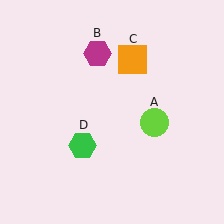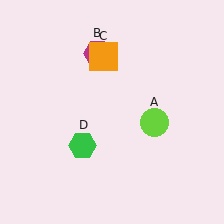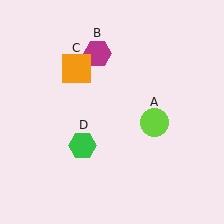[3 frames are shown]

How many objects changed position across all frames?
1 object changed position: orange square (object C).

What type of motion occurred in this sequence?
The orange square (object C) rotated counterclockwise around the center of the scene.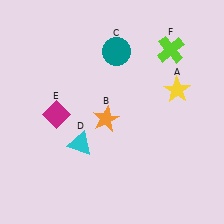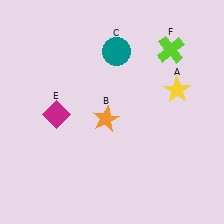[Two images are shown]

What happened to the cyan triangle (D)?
The cyan triangle (D) was removed in Image 2. It was in the bottom-left area of Image 1.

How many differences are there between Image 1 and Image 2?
There is 1 difference between the two images.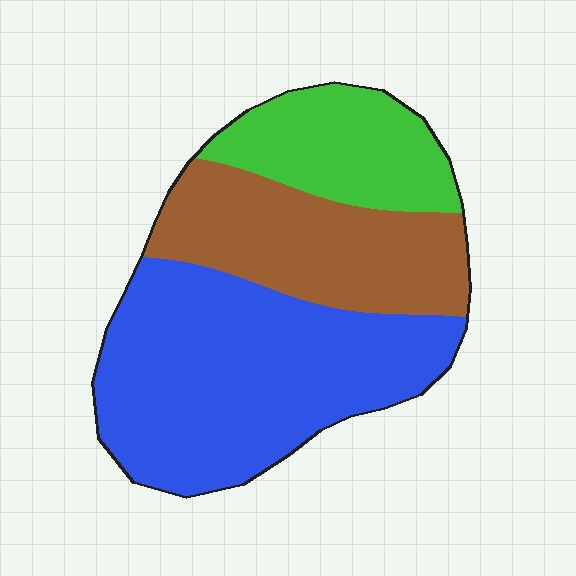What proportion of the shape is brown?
Brown covers 29% of the shape.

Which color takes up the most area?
Blue, at roughly 50%.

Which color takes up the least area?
Green, at roughly 20%.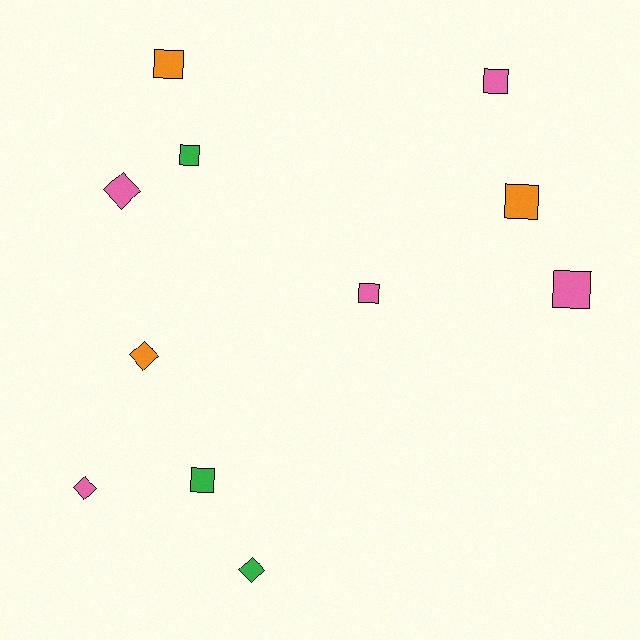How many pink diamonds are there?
There are 2 pink diamonds.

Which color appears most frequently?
Pink, with 5 objects.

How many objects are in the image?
There are 11 objects.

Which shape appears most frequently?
Square, with 7 objects.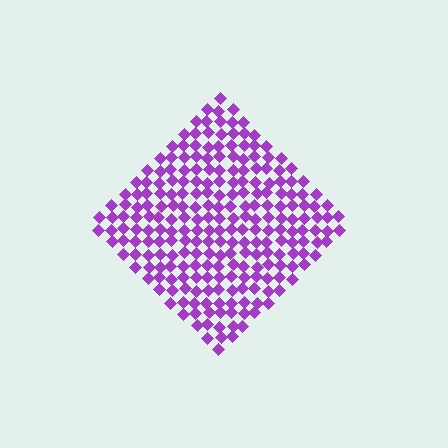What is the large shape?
The large shape is a diamond.